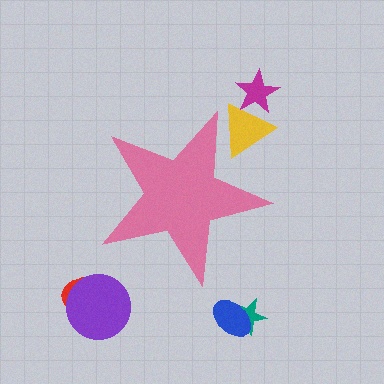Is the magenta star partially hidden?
No, the magenta star is fully visible.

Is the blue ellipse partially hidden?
No, the blue ellipse is fully visible.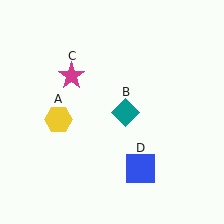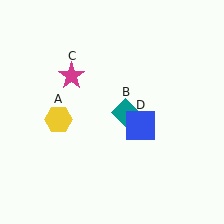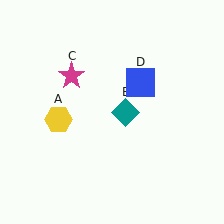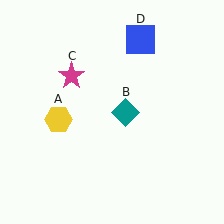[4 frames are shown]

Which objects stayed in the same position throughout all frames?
Yellow hexagon (object A) and teal diamond (object B) and magenta star (object C) remained stationary.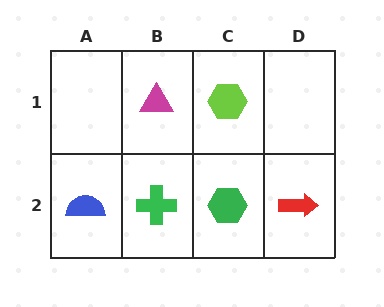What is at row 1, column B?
A magenta triangle.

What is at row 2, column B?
A green cross.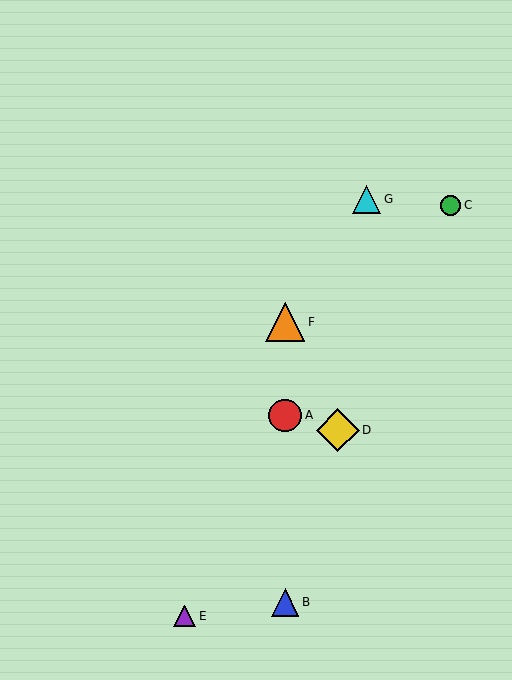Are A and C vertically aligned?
No, A is at x≈285 and C is at x≈450.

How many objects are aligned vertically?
3 objects (A, B, F) are aligned vertically.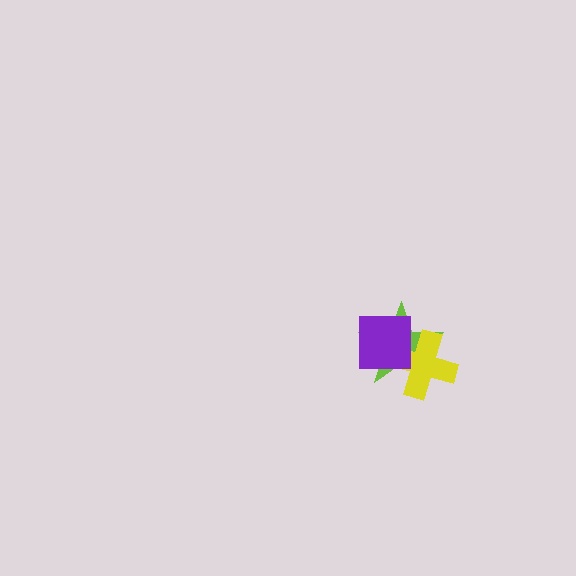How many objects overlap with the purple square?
2 objects overlap with the purple square.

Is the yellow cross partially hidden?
Yes, it is partially covered by another shape.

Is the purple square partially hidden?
No, no other shape covers it.